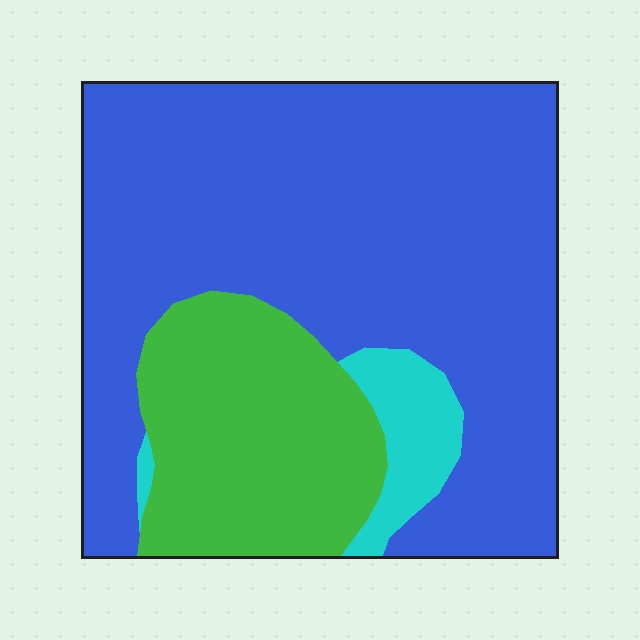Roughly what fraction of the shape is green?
Green takes up about one quarter (1/4) of the shape.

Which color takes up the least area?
Cyan, at roughly 5%.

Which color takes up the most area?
Blue, at roughly 70%.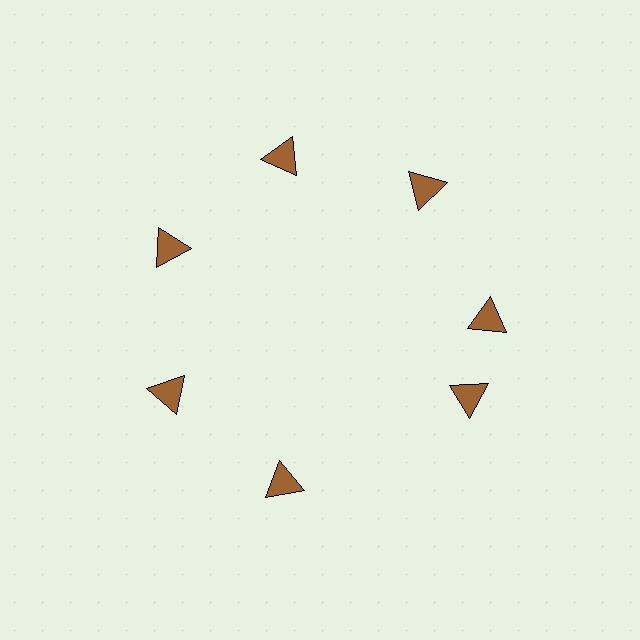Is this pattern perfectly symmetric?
No. The 7 brown triangles are arranged in a ring, but one element near the 5 o'clock position is rotated out of alignment along the ring, breaking the 7-fold rotational symmetry.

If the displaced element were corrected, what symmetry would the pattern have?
It would have 7-fold rotational symmetry — the pattern would map onto itself every 51 degrees.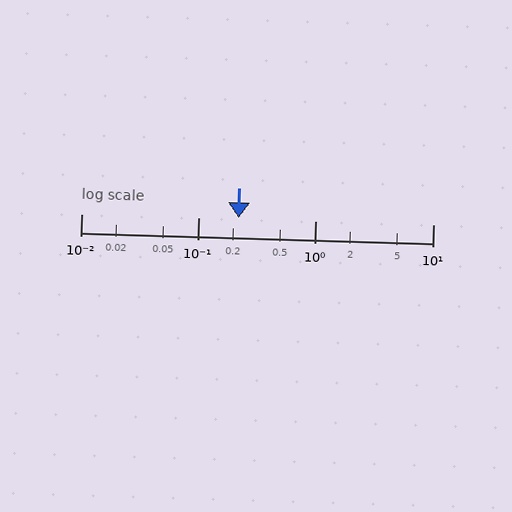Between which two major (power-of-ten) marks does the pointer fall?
The pointer is between 0.1 and 1.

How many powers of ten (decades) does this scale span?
The scale spans 3 decades, from 0.01 to 10.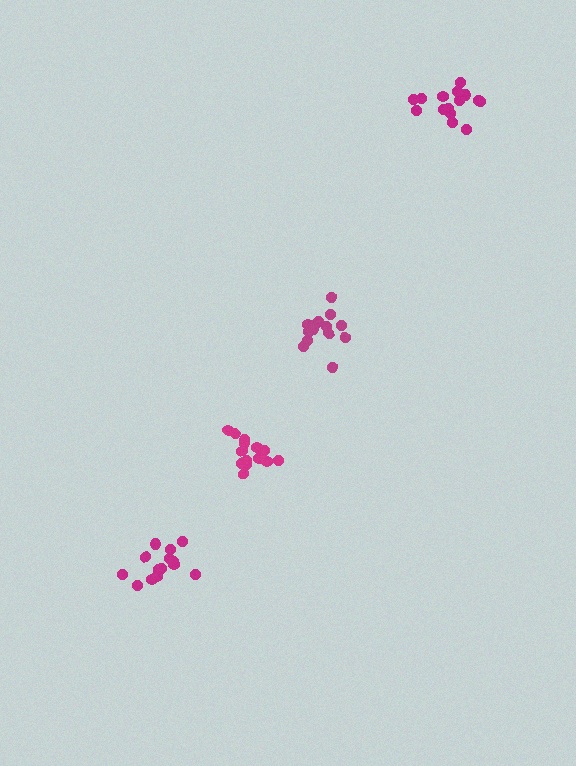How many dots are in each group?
Group 1: 15 dots, Group 2: 15 dots, Group 3: 15 dots, Group 4: 14 dots (59 total).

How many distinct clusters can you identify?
There are 4 distinct clusters.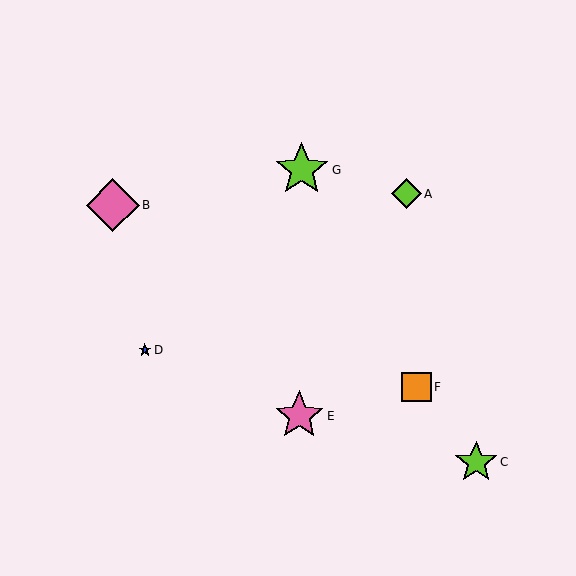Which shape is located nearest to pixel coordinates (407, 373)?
The orange square (labeled F) at (417, 387) is nearest to that location.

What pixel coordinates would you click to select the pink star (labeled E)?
Click at (299, 416) to select the pink star E.